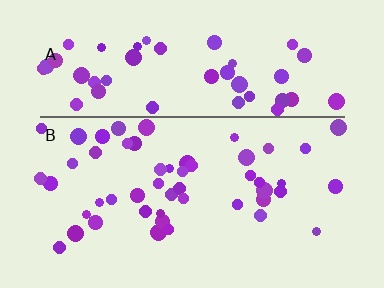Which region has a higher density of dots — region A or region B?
A (the top).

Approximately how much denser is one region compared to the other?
Approximately 1.1× — region A over region B.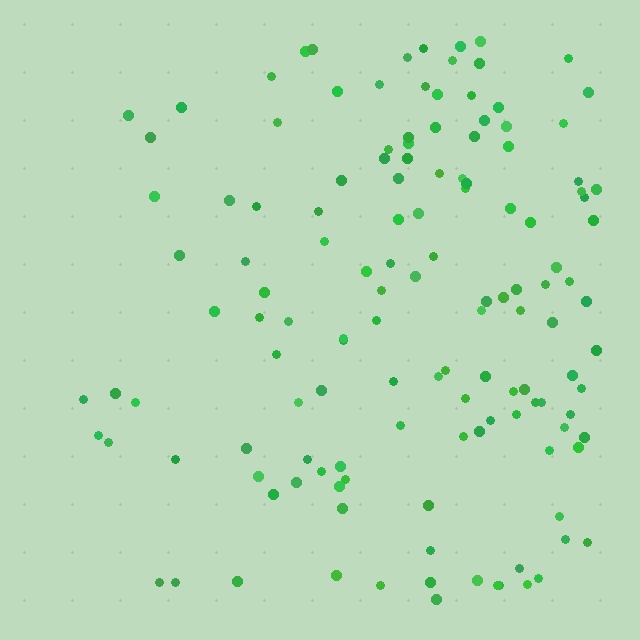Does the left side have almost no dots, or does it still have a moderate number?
Still a moderate number, just noticeably fewer than the right.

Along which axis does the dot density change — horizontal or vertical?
Horizontal.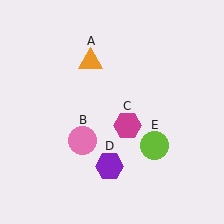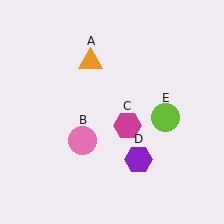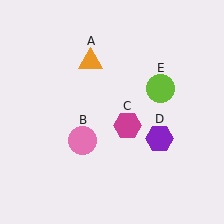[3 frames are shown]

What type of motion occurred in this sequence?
The purple hexagon (object D), lime circle (object E) rotated counterclockwise around the center of the scene.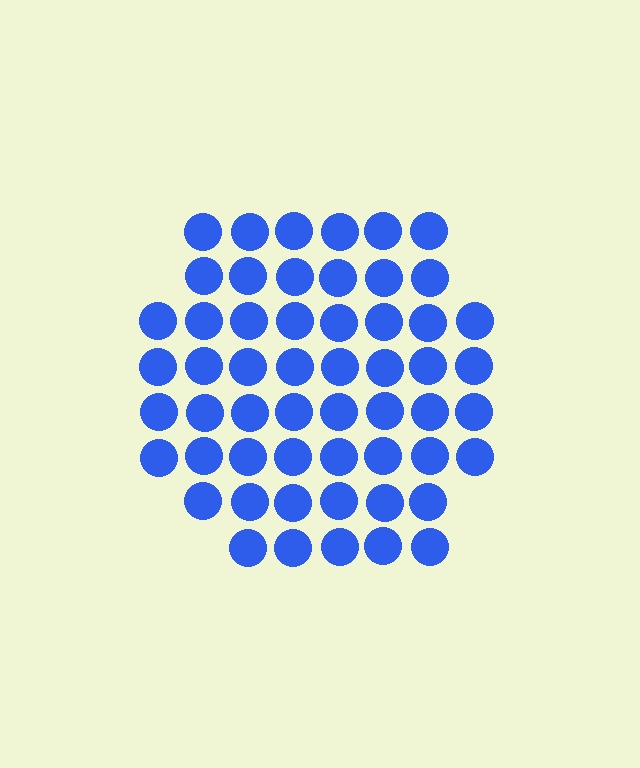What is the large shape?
The large shape is a hexagon.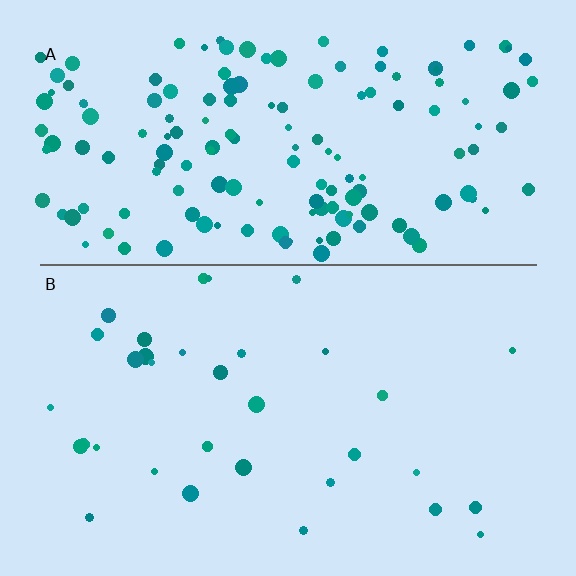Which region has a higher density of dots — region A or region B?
A (the top).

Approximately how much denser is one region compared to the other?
Approximately 4.5× — region A over region B.